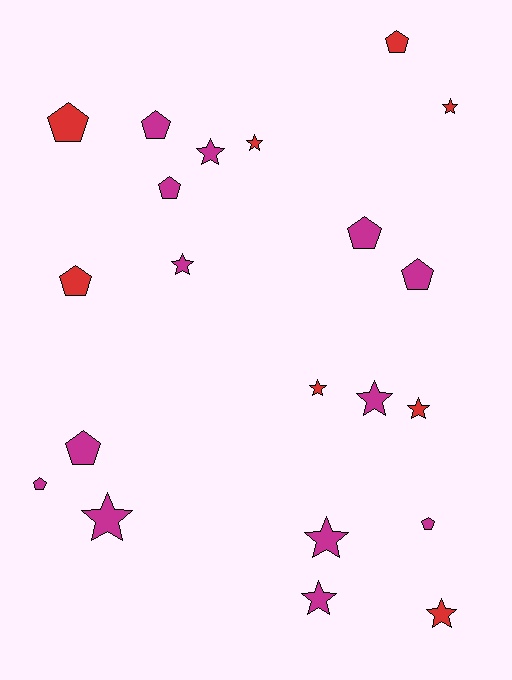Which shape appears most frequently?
Star, with 11 objects.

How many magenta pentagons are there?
There are 7 magenta pentagons.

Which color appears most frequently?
Magenta, with 13 objects.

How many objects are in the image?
There are 21 objects.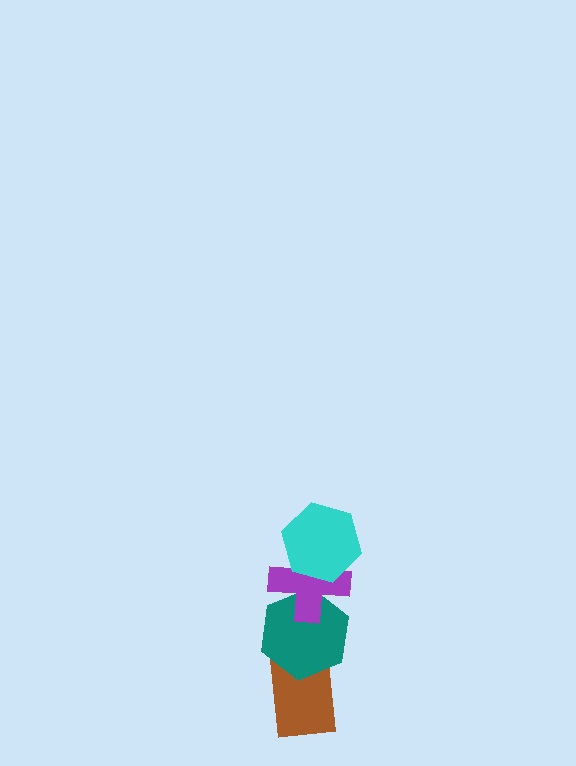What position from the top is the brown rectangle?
The brown rectangle is 4th from the top.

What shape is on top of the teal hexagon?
The purple cross is on top of the teal hexagon.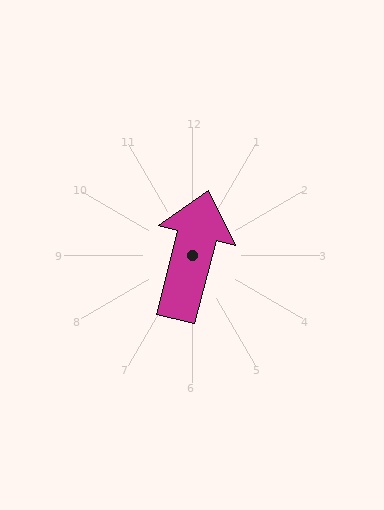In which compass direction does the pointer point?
North.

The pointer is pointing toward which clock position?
Roughly 12 o'clock.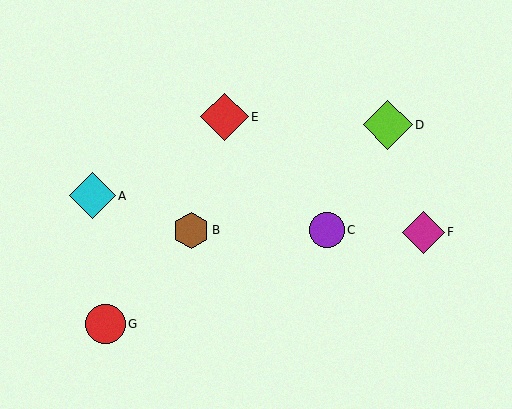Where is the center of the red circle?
The center of the red circle is at (106, 324).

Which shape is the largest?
The lime diamond (labeled D) is the largest.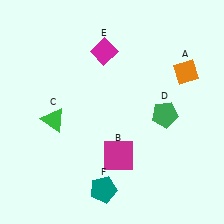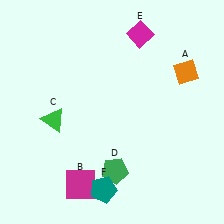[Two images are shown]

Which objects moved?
The objects that moved are: the magenta square (B), the green pentagon (D), the magenta diamond (E).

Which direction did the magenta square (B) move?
The magenta square (B) moved left.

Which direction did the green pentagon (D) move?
The green pentagon (D) moved down.